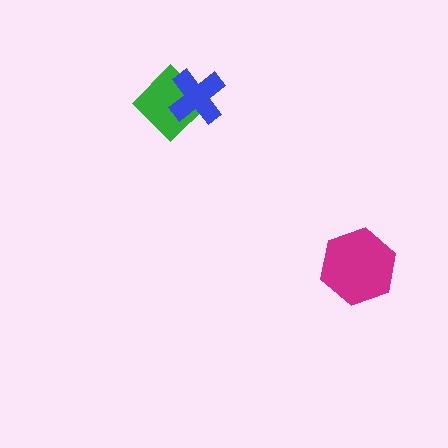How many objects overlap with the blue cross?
1 object overlaps with the blue cross.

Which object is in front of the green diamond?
The blue cross is in front of the green diamond.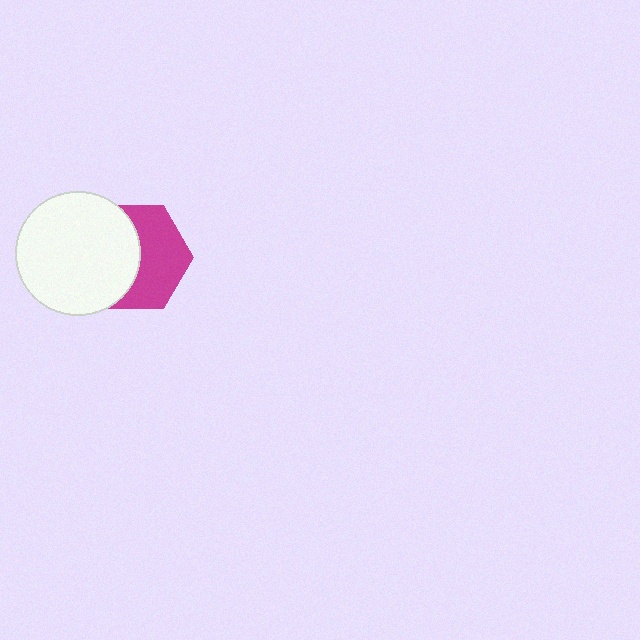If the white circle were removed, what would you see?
You would see the complete magenta hexagon.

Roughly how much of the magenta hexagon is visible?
About half of it is visible (roughly 52%).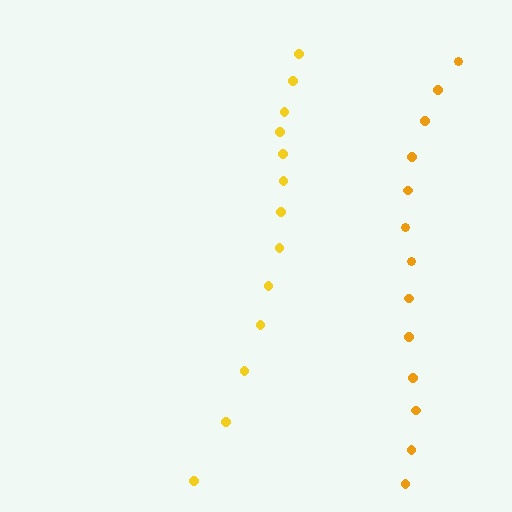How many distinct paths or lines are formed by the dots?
There are 2 distinct paths.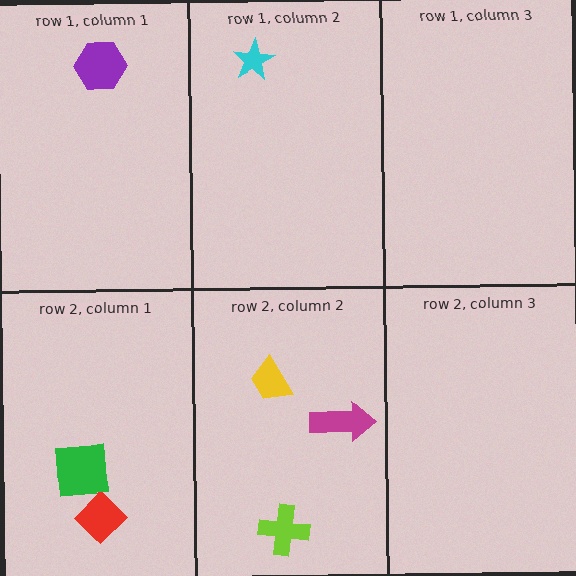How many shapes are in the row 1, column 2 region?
1.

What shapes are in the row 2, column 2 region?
The lime cross, the yellow trapezoid, the magenta arrow.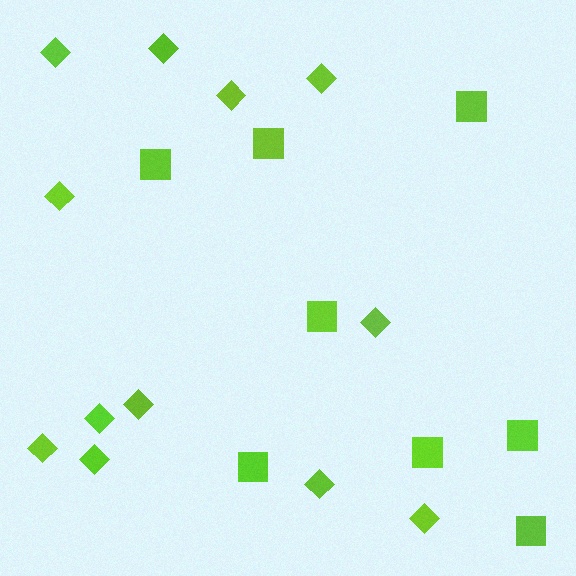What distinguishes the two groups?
There are 2 groups: one group of squares (8) and one group of diamonds (12).